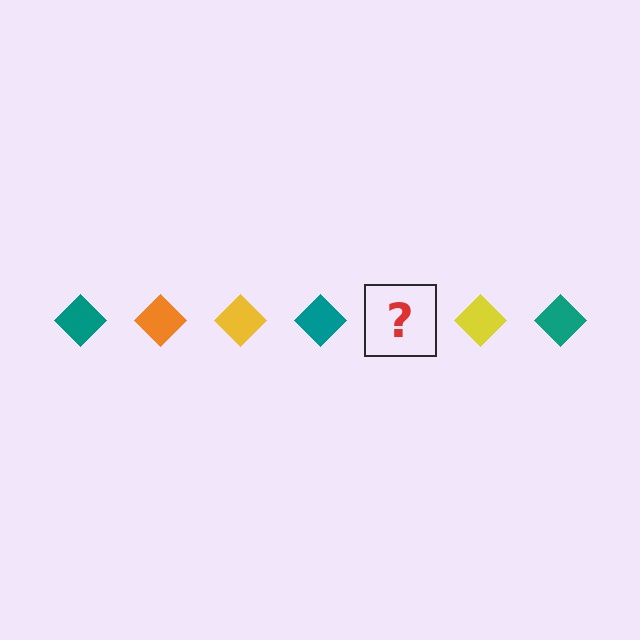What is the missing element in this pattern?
The missing element is an orange diamond.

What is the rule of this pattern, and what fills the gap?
The rule is that the pattern cycles through teal, orange, yellow diamonds. The gap should be filled with an orange diamond.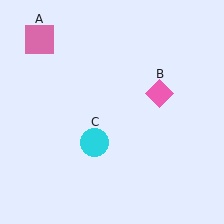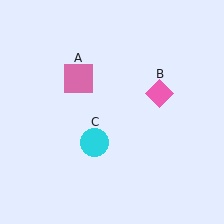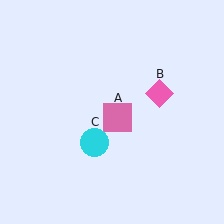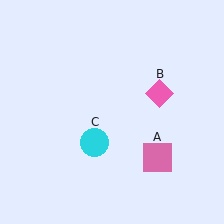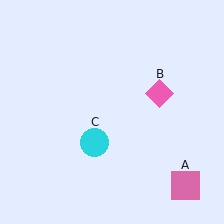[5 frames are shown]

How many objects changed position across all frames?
1 object changed position: pink square (object A).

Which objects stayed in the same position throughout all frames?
Pink diamond (object B) and cyan circle (object C) remained stationary.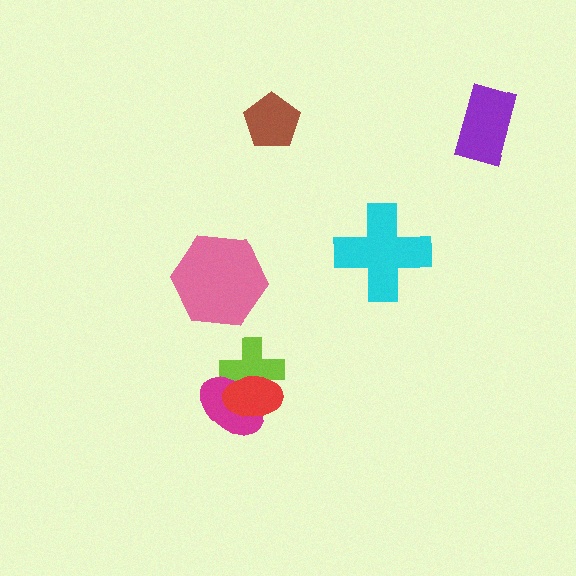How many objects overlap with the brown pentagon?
0 objects overlap with the brown pentagon.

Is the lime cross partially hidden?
Yes, it is partially covered by another shape.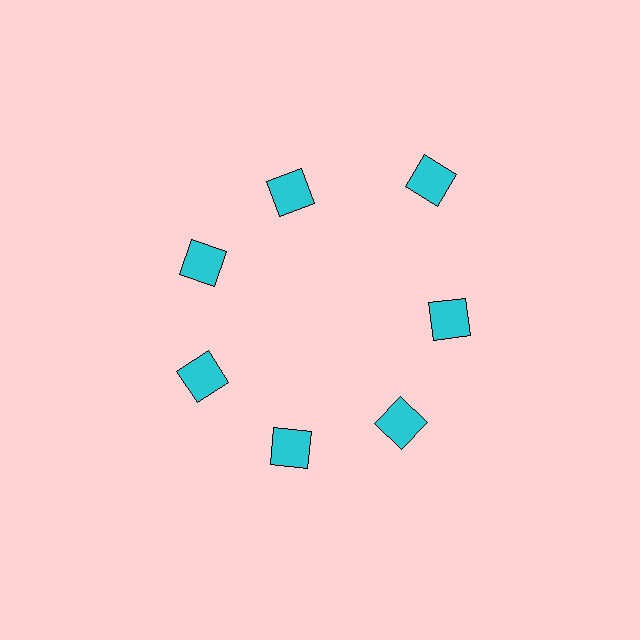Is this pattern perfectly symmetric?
No. The 7 cyan squares are arranged in a ring, but one element near the 1 o'clock position is pushed outward from the center, breaking the 7-fold rotational symmetry.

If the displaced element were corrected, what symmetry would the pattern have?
It would have 7-fold rotational symmetry — the pattern would map onto itself every 51 degrees.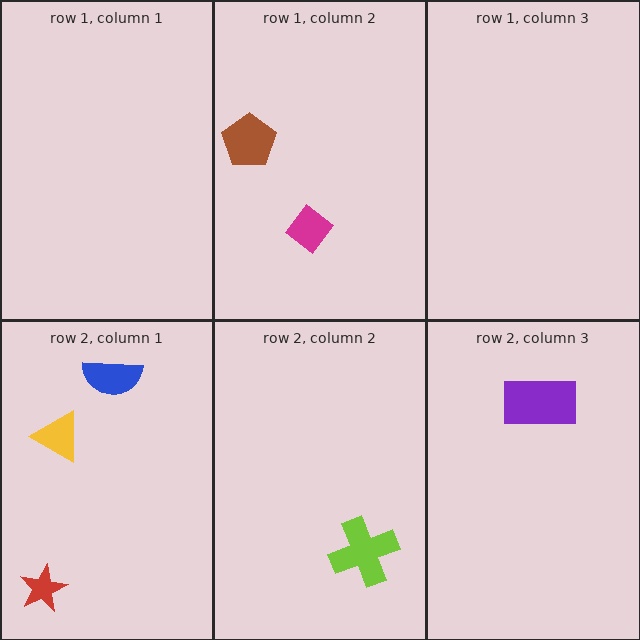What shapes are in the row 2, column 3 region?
The purple rectangle.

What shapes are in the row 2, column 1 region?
The blue semicircle, the yellow triangle, the red star.